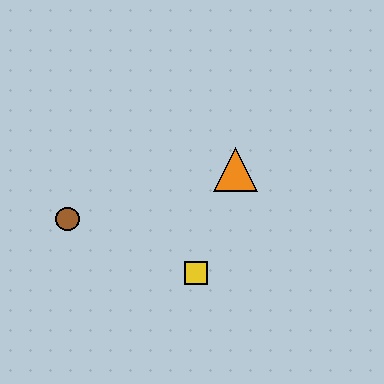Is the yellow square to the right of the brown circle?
Yes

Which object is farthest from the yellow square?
The brown circle is farthest from the yellow square.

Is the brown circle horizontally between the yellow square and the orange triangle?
No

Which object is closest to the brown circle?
The yellow square is closest to the brown circle.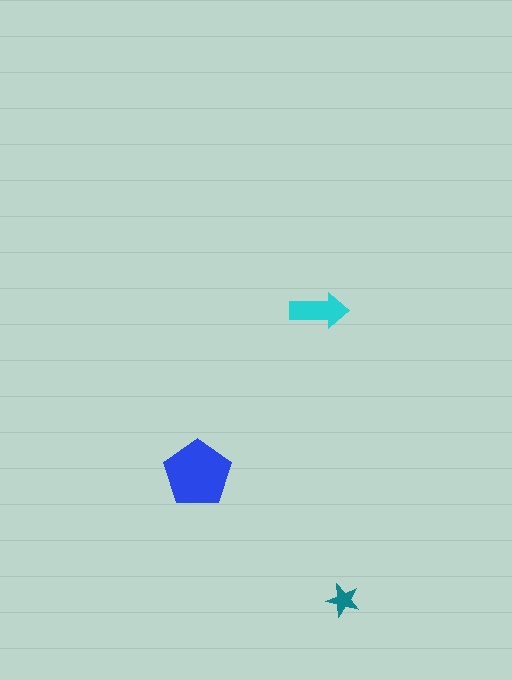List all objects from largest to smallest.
The blue pentagon, the cyan arrow, the teal star.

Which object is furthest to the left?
The blue pentagon is leftmost.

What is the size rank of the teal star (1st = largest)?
3rd.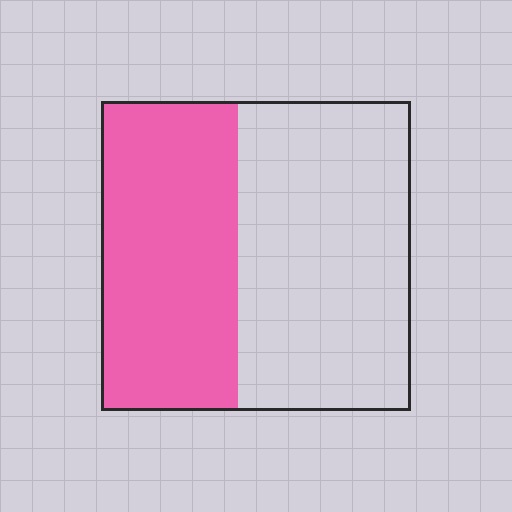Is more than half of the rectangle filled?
No.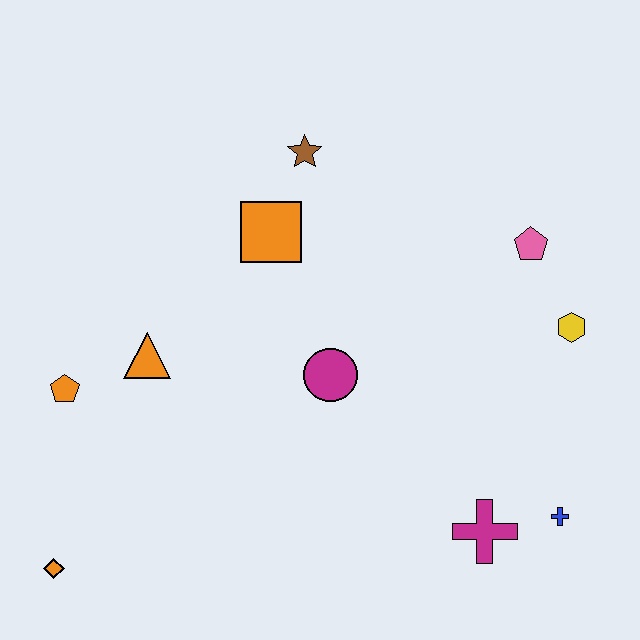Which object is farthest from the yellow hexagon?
The orange diamond is farthest from the yellow hexagon.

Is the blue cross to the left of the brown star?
No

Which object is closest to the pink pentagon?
The yellow hexagon is closest to the pink pentagon.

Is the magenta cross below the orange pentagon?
Yes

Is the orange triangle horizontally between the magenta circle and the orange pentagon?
Yes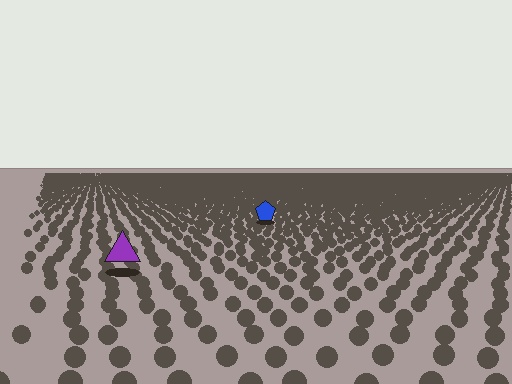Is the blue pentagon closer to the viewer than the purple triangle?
No. The purple triangle is closer — you can tell from the texture gradient: the ground texture is coarser near it.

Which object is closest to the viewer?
The purple triangle is closest. The texture marks near it are larger and more spread out.